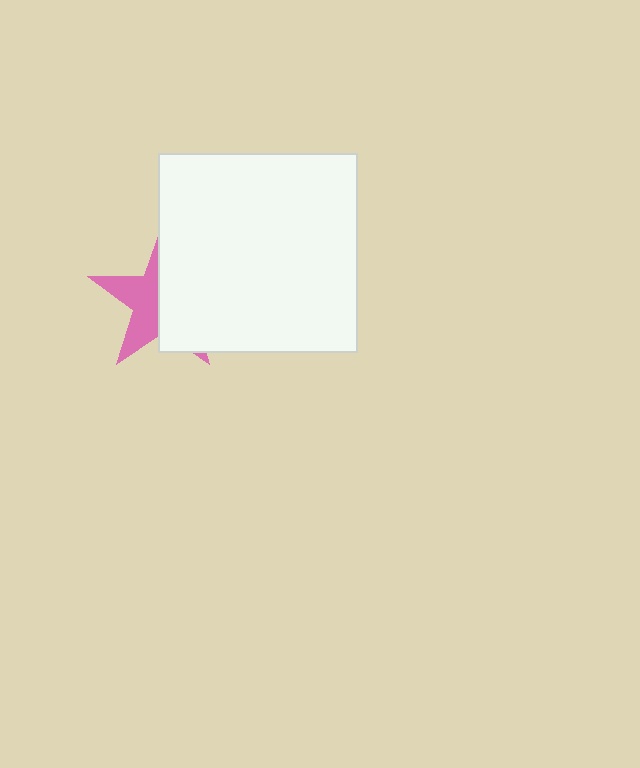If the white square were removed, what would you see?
You would see the complete pink star.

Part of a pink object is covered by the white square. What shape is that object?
It is a star.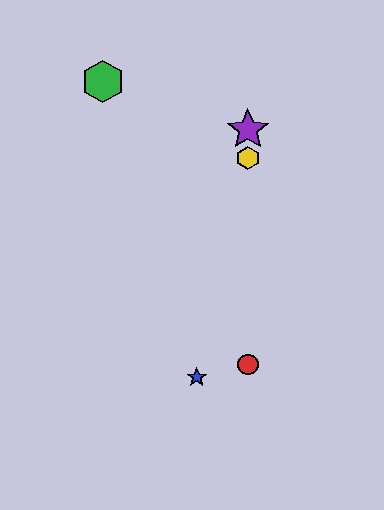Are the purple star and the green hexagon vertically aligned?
No, the purple star is at x≈248 and the green hexagon is at x≈103.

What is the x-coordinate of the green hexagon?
The green hexagon is at x≈103.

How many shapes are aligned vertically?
3 shapes (the red circle, the yellow hexagon, the purple star) are aligned vertically.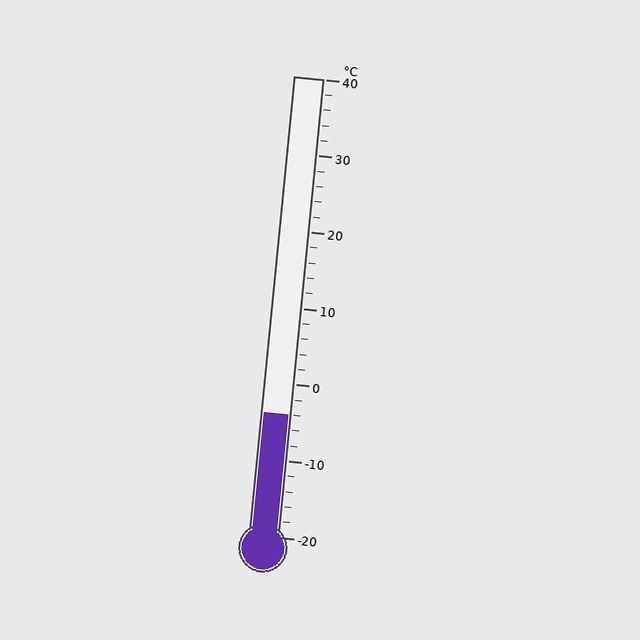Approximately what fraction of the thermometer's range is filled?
The thermometer is filled to approximately 25% of its range.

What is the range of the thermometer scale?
The thermometer scale ranges from -20°C to 40°C.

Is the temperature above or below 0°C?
The temperature is below 0°C.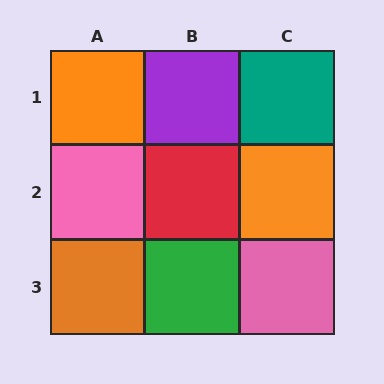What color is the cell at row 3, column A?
Orange.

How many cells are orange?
3 cells are orange.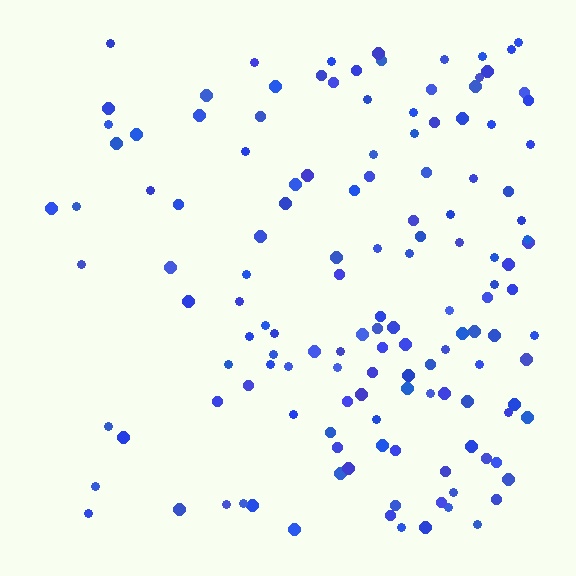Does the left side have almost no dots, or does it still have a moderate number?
Still a moderate number, just noticeably fewer than the right.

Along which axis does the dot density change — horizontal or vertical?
Horizontal.